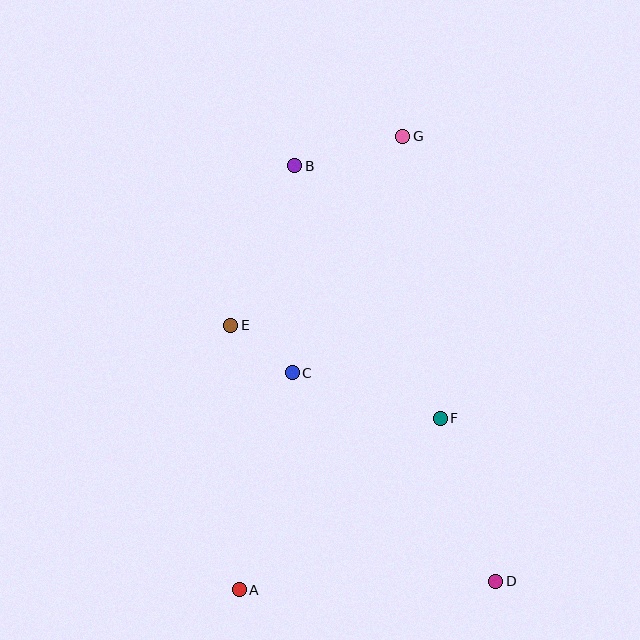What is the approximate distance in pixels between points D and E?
The distance between D and E is approximately 368 pixels.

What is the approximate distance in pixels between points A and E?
The distance between A and E is approximately 264 pixels.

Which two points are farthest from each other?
Points A and G are farthest from each other.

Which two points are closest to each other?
Points C and E are closest to each other.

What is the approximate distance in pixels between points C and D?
The distance between C and D is approximately 291 pixels.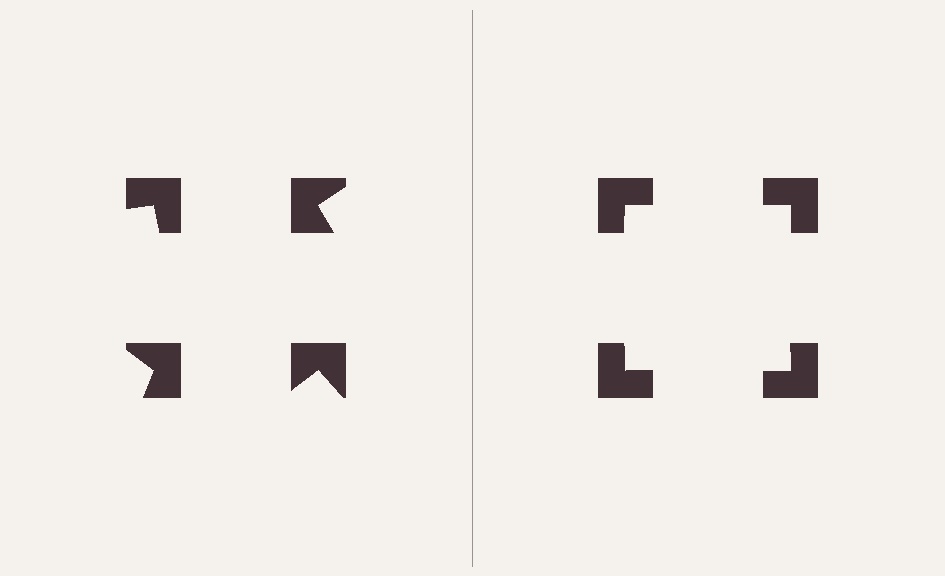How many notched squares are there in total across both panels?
8 — 4 on each side.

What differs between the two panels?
The notched squares are positioned identically on both sides; only the wedge orientations differ. On the right they align to a square; on the left they are misaligned.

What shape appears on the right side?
An illusory square.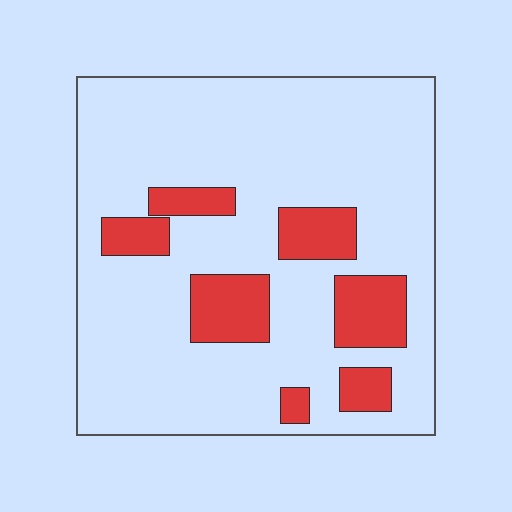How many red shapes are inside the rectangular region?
7.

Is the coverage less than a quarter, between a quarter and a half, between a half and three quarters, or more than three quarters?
Less than a quarter.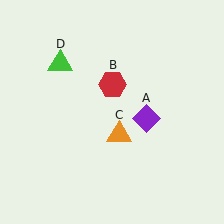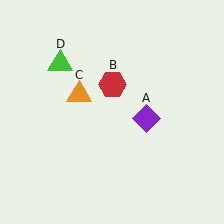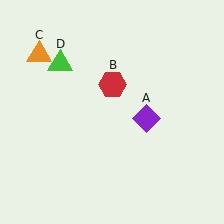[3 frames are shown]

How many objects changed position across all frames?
1 object changed position: orange triangle (object C).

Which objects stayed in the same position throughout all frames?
Purple diamond (object A) and red hexagon (object B) and green triangle (object D) remained stationary.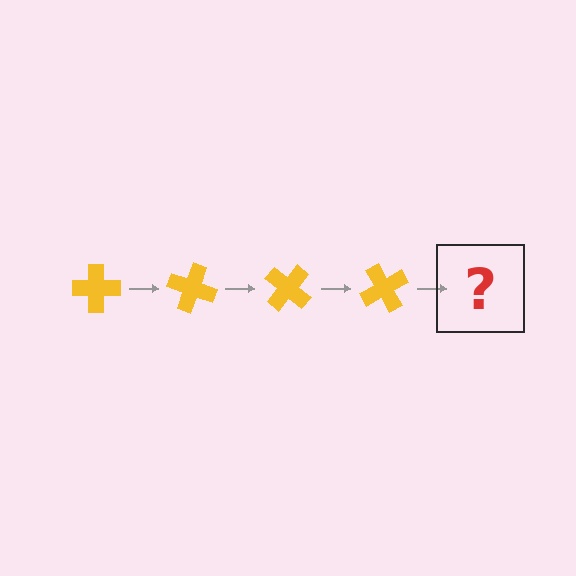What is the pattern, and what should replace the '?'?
The pattern is that the cross rotates 20 degrees each step. The '?' should be a yellow cross rotated 80 degrees.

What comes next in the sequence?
The next element should be a yellow cross rotated 80 degrees.